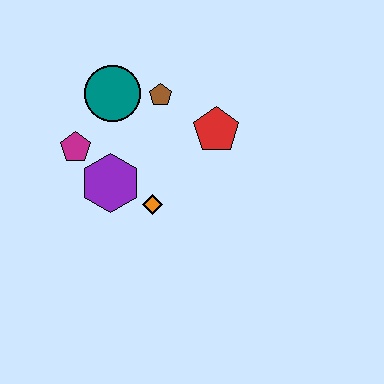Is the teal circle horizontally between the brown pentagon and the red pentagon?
No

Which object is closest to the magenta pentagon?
The purple hexagon is closest to the magenta pentagon.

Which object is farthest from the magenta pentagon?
The red pentagon is farthest from the magenta pentagon.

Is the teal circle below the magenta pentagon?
No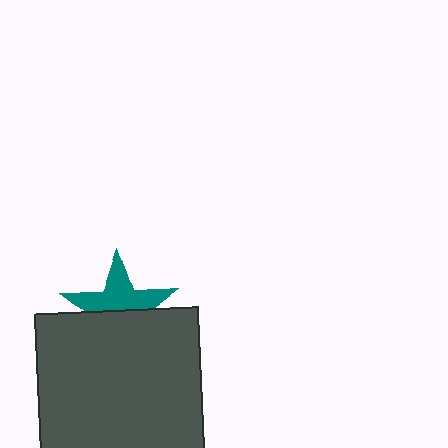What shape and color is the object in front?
The object in front is a dark gray square.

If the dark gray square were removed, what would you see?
You would see the complete teal star.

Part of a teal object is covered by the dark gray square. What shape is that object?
It is a star.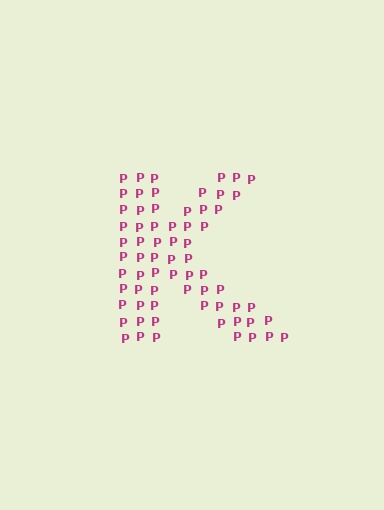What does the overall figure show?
The overall figure shows the letter K.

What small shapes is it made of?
It is made of small letter P's.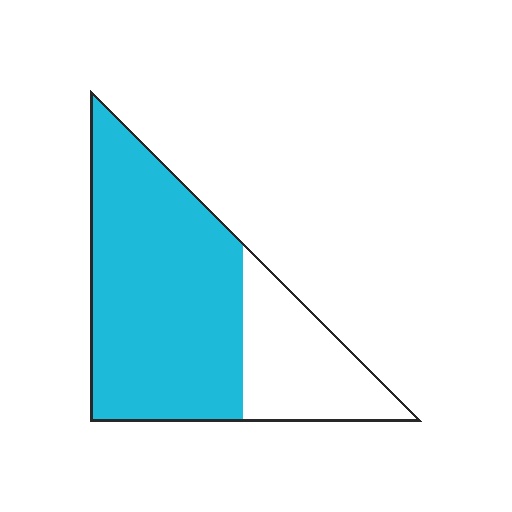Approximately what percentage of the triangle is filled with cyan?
Approximately 70%.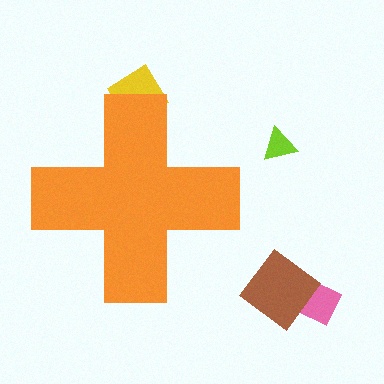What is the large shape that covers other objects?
An orange cross.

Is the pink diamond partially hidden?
No, the pink diamond is fully visible.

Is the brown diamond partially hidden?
No, the brown diamond is fully visible.